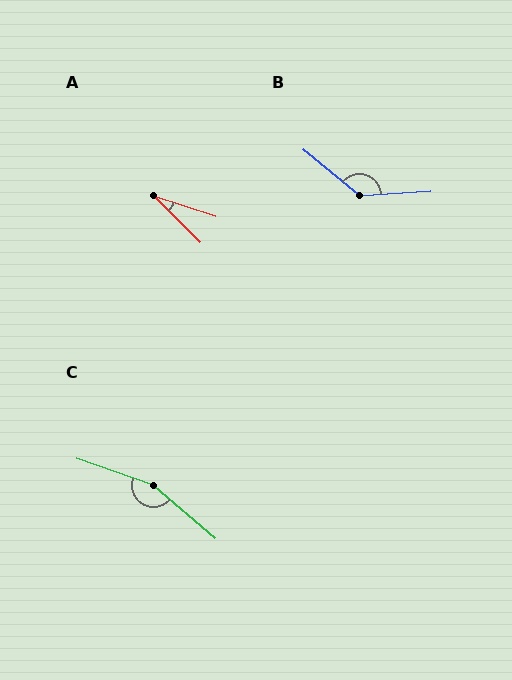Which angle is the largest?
C, at approximately 158 degrees.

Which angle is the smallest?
A, at approximately 27 degrees.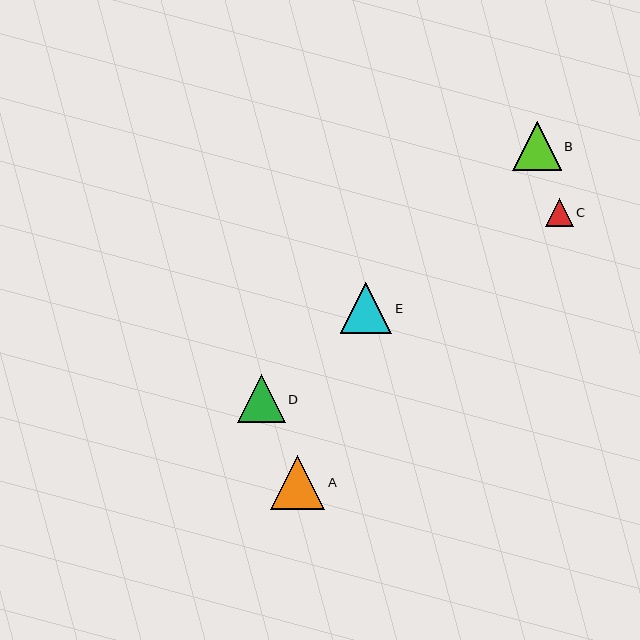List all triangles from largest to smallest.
From largest to smallest: A, E, B, D, C.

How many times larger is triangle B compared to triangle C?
Triangle B is approximately 1.7 times the size of triangle C.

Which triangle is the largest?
Triangle A is the largest with a size of approximately 54 pixels.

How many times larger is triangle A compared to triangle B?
Triangle A is approximately 1.1 times the size of triangle B.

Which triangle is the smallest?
Triangle C is the smallest with a size of approximately 28 pixels.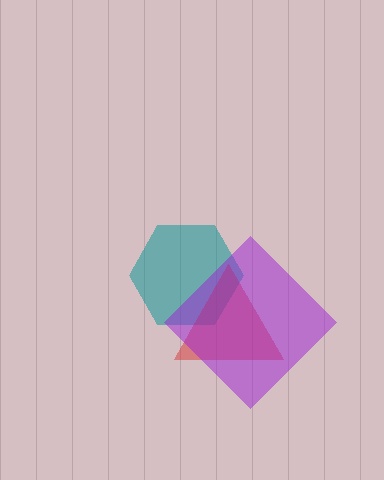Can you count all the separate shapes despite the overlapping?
Yes, there are 3 separate shapes.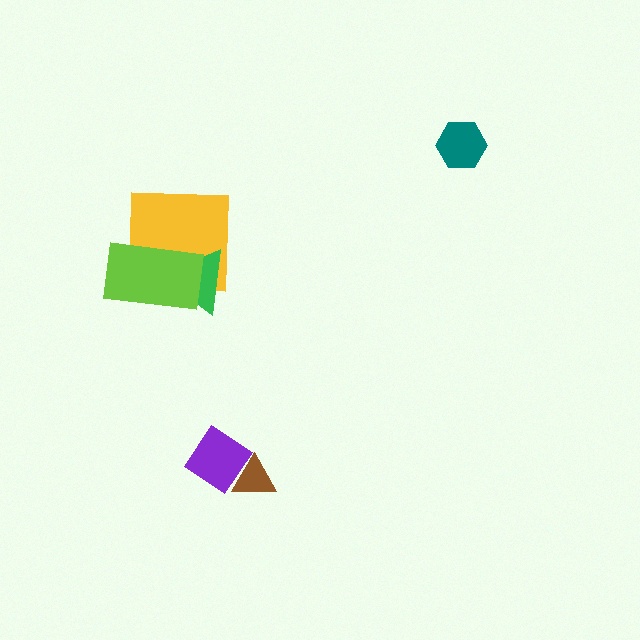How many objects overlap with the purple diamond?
1 object overlaps with the purple diamond.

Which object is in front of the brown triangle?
The purple diamond is in front of the brown triangle.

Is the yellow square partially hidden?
Yes, it is partially covered by another shape.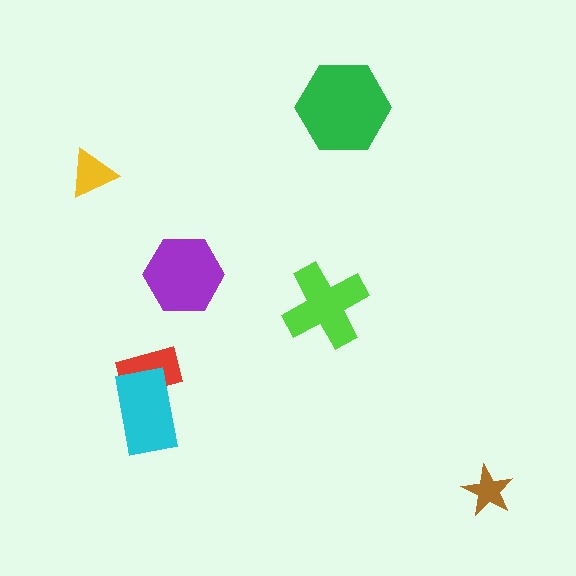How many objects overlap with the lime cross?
0 objects overlap with the lime cross.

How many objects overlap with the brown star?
0 objects overlap with the brown star.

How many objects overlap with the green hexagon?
0 objects overlap with the green hexagon.